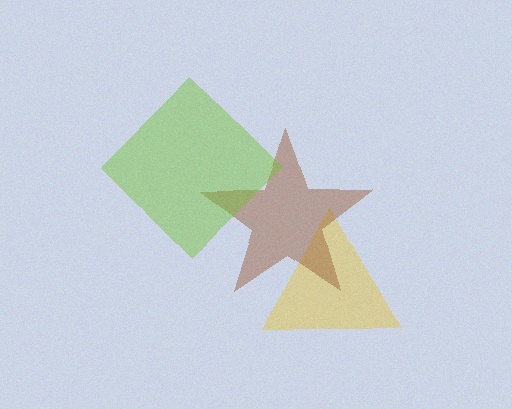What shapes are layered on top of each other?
The layered shapes are: a yellow triangle, a brown star, a lime diamond.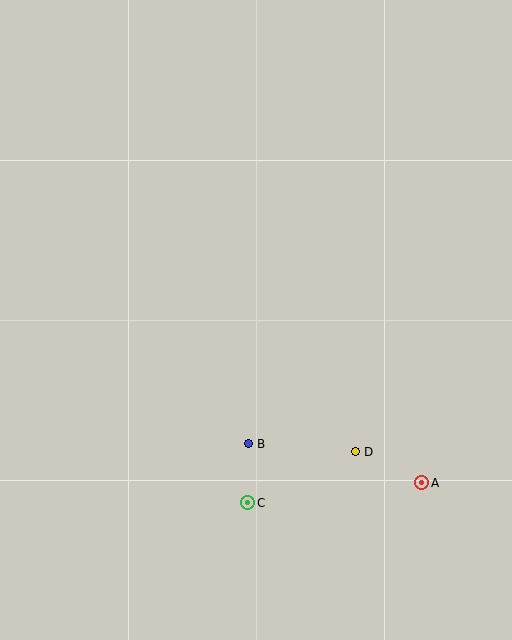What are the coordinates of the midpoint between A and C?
The midpoint between A and C is at (335, 493).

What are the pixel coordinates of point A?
Point A is at (422, 483).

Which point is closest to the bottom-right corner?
Point A is closest to the bottom-right corner.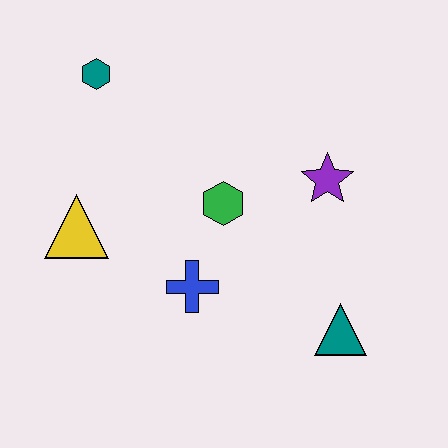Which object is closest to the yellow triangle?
The blue cross is closest to the yellow triangle.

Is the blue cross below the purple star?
Yes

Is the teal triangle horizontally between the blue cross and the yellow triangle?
No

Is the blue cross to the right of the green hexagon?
No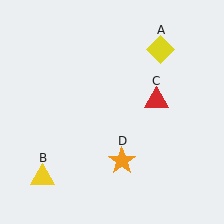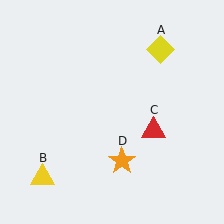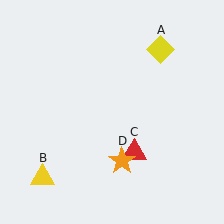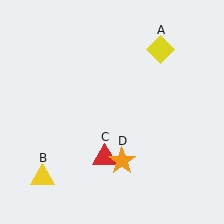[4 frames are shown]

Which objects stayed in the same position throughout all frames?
Yellow diamond (object A) and yellow triangle (object B) and orange star (object D) remained stationary.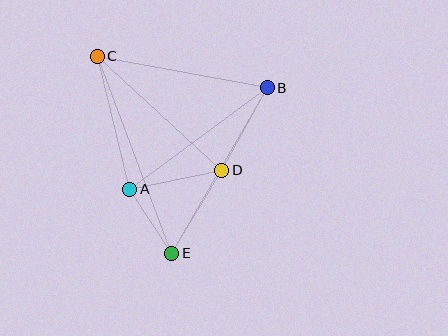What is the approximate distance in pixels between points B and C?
The distance between B and C is approximately 173 pixels.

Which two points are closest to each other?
Points A and E are closest to each other.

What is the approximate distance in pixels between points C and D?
The distance between C and D is approximately 169 pixels.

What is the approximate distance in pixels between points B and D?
The distance between B and D is approximately 94 pixels.